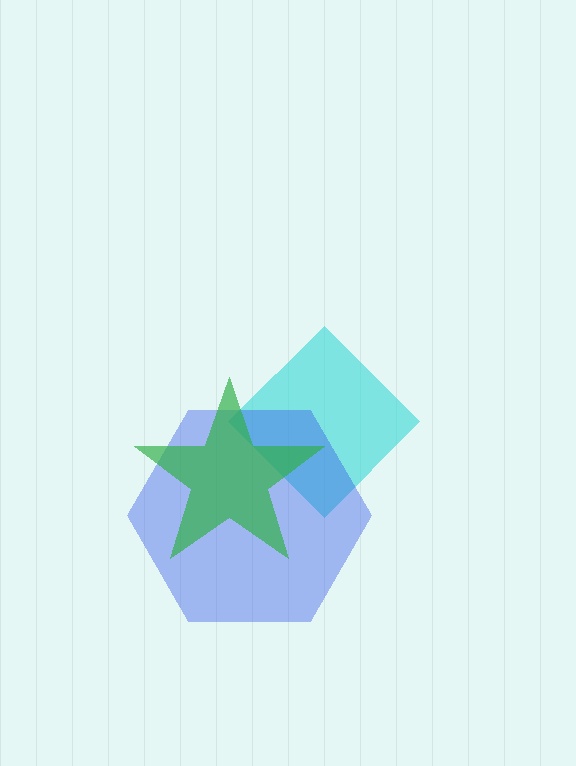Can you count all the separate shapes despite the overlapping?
Yes, there are 3 separate shapes.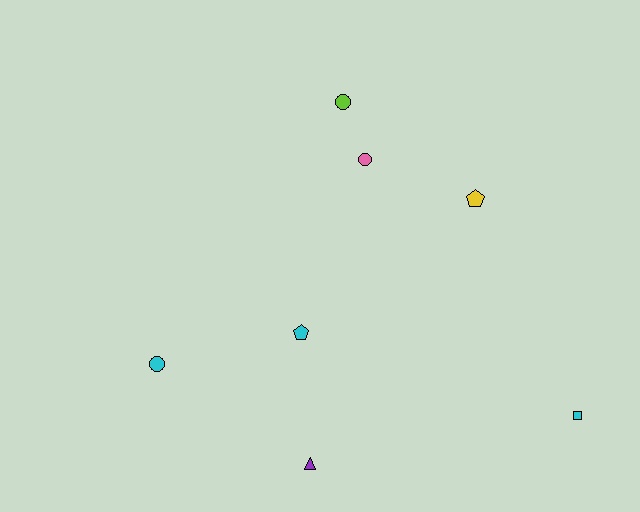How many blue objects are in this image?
There are no blue objects.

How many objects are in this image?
There are 7 objects.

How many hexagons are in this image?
There are no hexagons.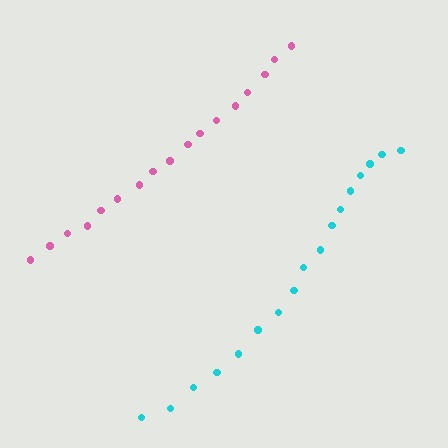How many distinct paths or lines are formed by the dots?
There are 2 distinct paths.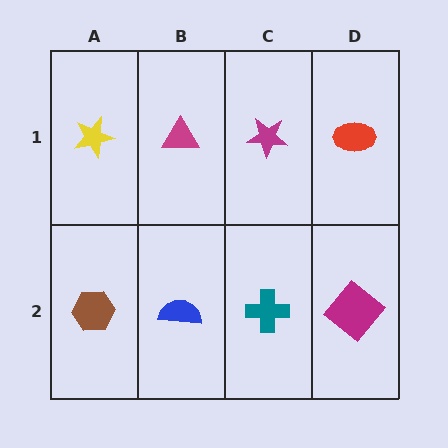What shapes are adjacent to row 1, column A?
A brown hexagon (row 2, column A), a magenta triangle (row 1, column B).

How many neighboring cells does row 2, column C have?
3.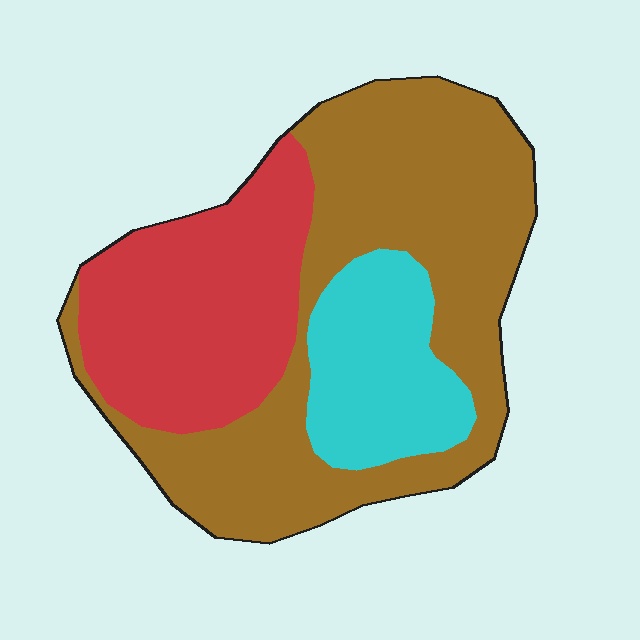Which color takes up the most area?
Brown, at roughly 50%.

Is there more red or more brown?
Brown.